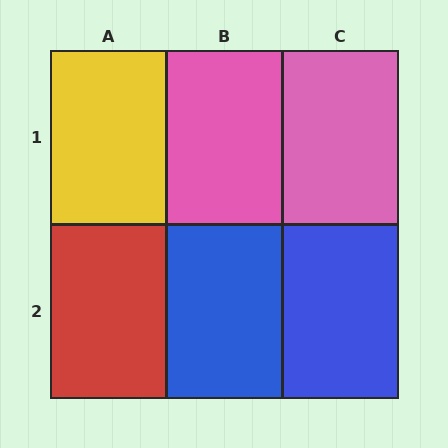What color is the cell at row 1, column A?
Yellow.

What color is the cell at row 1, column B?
Pink.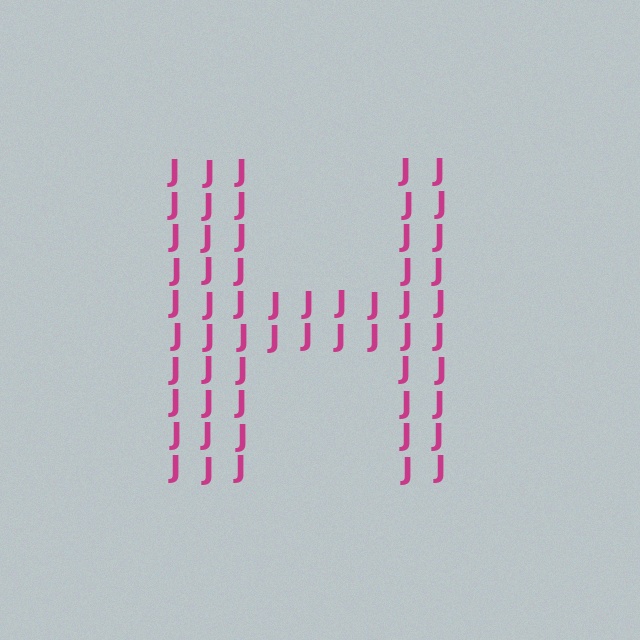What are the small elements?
The small elements are letter J's.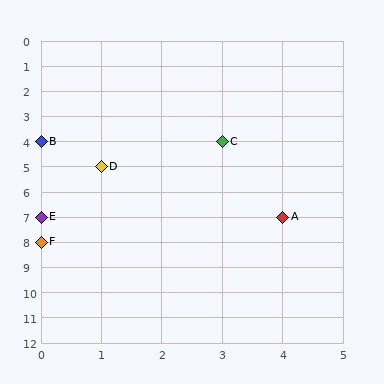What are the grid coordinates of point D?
Point D is at grid coordinates (1, 5).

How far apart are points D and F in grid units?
Points D and F are 1 column and 3 rows apart (about 3.2 grid units diagonally).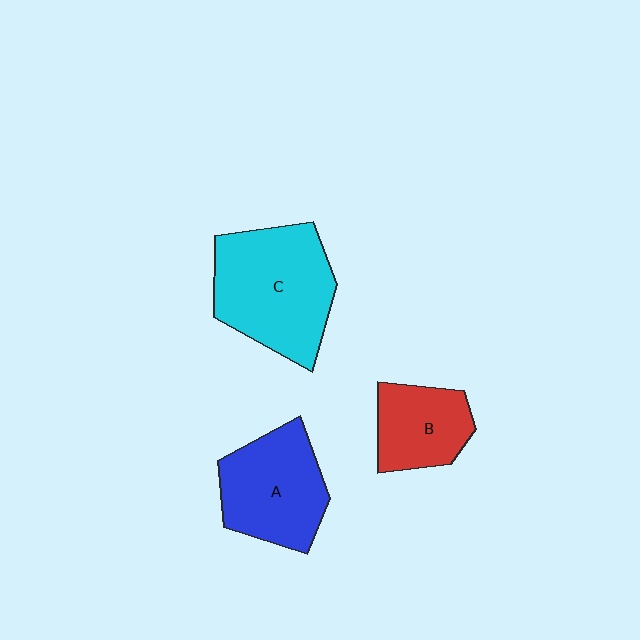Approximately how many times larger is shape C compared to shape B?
Approximately 1.8 times.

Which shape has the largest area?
Shape C (cyan).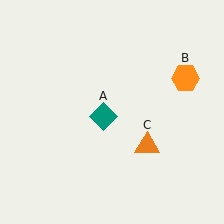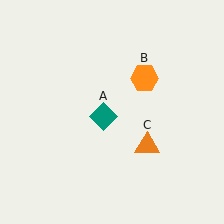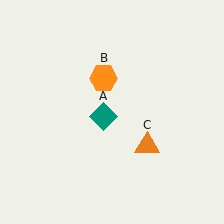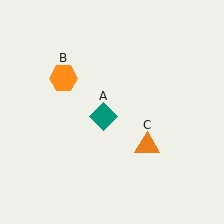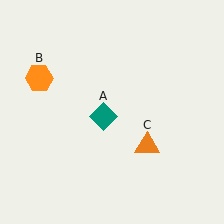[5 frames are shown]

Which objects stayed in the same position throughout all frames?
Teal diamond (object A) and orange triangle (object C) remained stationary.